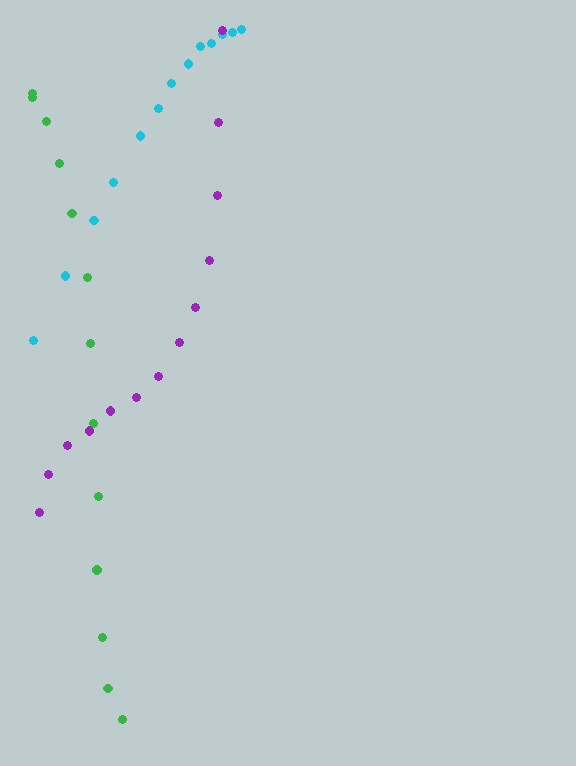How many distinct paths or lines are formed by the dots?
There are 3 distinct paths.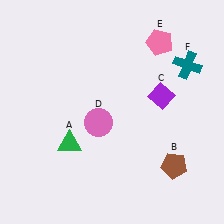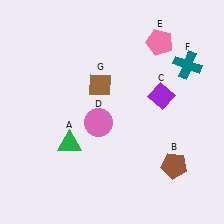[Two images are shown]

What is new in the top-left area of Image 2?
A brown diamond (G) was added in the top-left area of Image 2.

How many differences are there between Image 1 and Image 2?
There is 1 difference between the two images.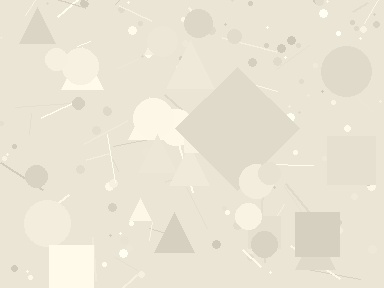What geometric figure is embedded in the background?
A diamond is embedded in the background.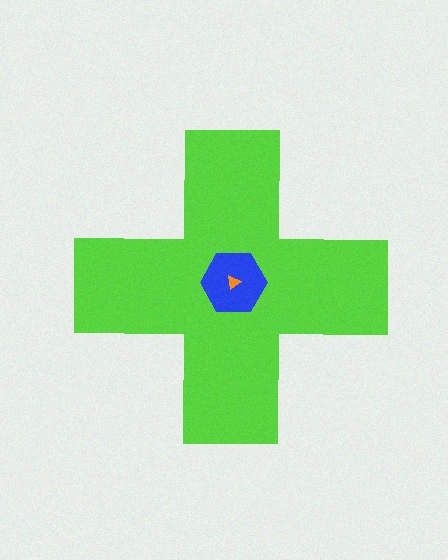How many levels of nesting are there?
3.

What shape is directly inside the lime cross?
The blue hexagon.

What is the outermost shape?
The lime cross.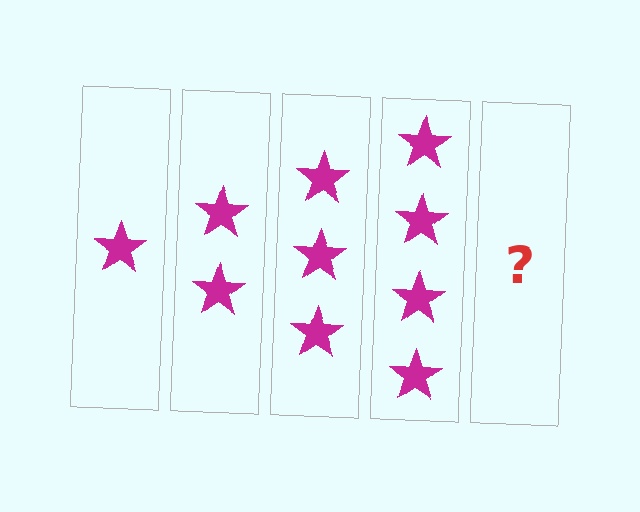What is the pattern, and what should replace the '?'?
The pattern is that each step adds one more star. The '?' should be 5 stars.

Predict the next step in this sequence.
The next step is 5 stars.